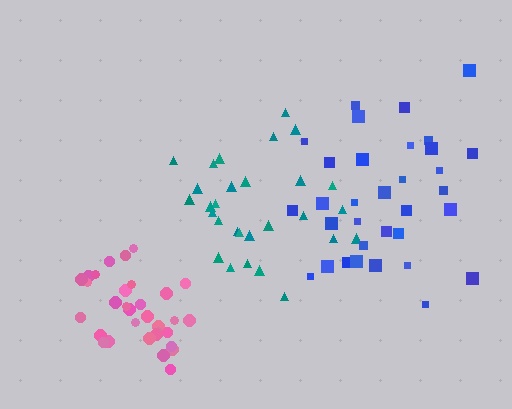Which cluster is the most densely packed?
Pink.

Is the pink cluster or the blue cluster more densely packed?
Pink.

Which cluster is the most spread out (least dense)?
Blue.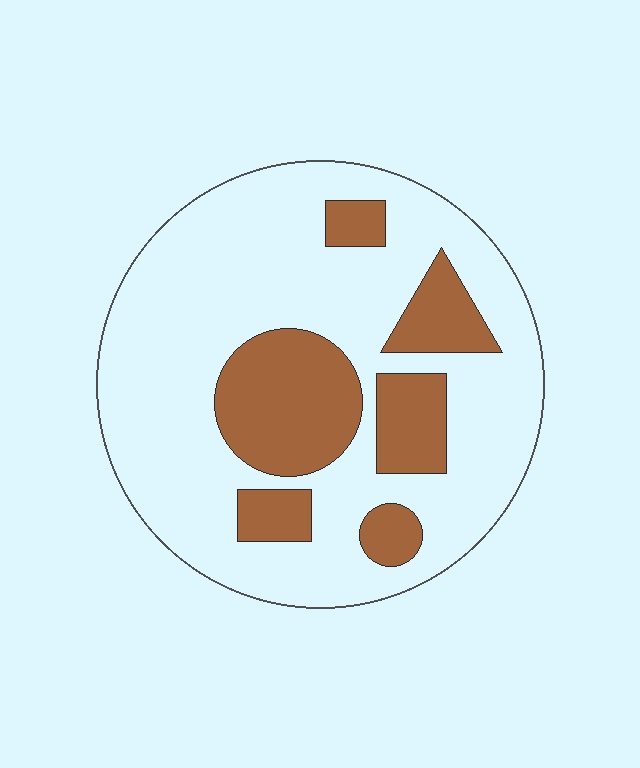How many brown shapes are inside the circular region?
6.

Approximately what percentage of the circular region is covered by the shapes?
Approximately 25%.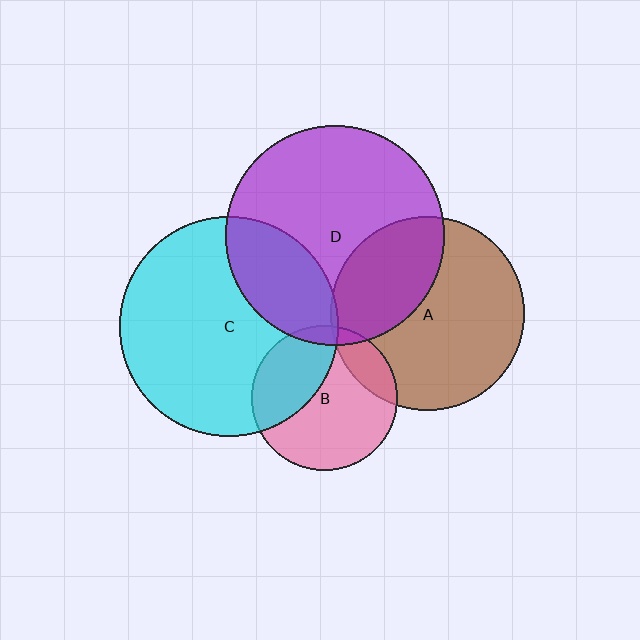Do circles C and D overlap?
Yes.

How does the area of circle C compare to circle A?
Approximately 1.3 times.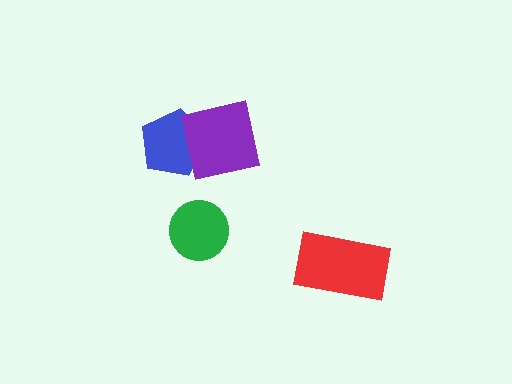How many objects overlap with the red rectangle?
0 objects overlap with the red rectangle.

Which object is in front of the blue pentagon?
The purple square is in front of the blue pentagon.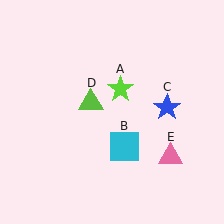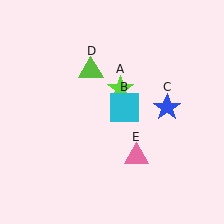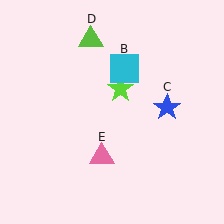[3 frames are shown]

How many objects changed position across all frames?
3 objects changed position: cyan square (object B), lime triangle (object D), pink triangle (object E).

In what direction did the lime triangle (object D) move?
The lime triangle (object D) moved up.